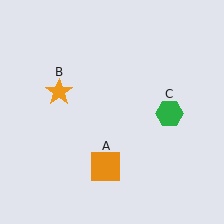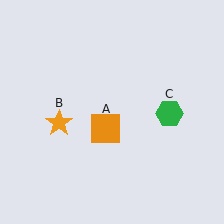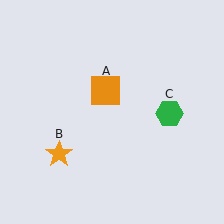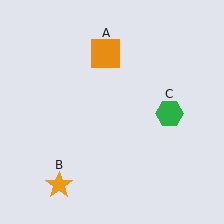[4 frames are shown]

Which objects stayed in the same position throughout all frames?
Green hexagon (object C) remained stationary.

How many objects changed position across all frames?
2 objects changed position: orange square (object A), orange star (object B).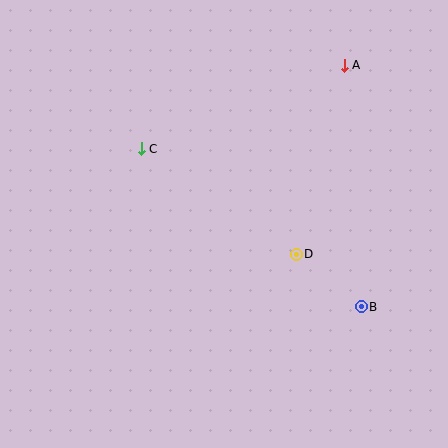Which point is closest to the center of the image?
Point D at (296, 254) is closest to the center.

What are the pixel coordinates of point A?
Point A is at (344, 65).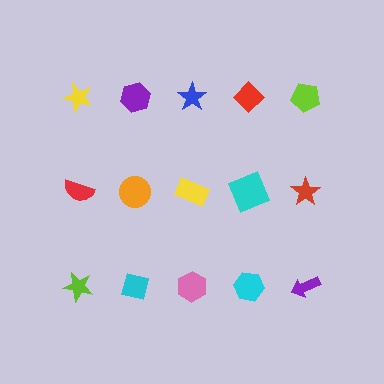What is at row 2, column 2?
An orange circle.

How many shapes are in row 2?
5 shapes.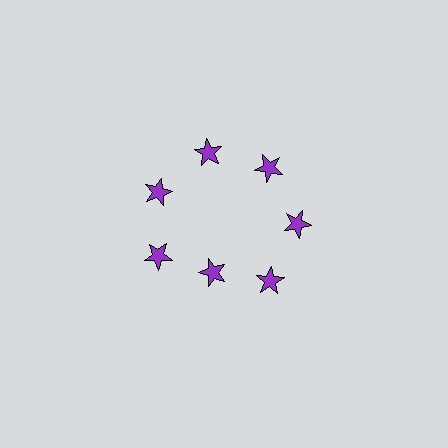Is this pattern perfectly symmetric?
No. The 7 purple stars are arranged in a ring, but one element near the 6 o'clock position is pulled inward toward the center, breaking the 7-fold rotational symmetry.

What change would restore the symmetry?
The symmetry would be restored by moving it outward, back onto the ring so that all 7 stars sit at equal angles and equal distance from the center.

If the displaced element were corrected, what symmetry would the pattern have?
It would have 7-fold rotational symmetry — the pattern would map onto itself every 51 degrees.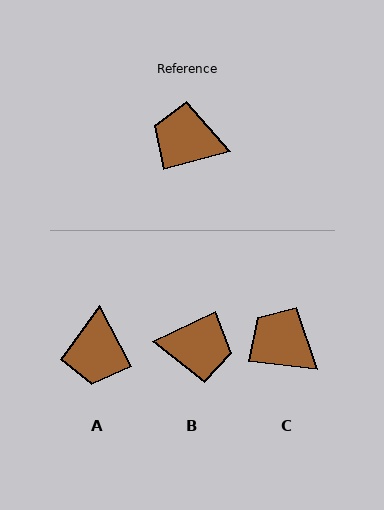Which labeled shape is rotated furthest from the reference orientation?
B, about 170 degrees away.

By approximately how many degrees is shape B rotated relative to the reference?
Approximately 170 degrees clockwise.